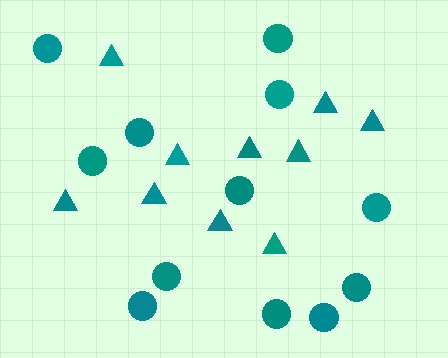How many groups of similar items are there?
There are 2 groups: one group of triangles (10) and one group of circles (12).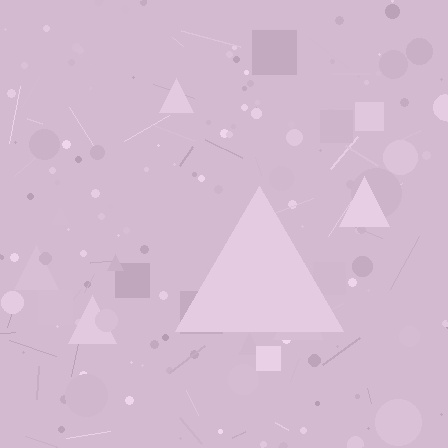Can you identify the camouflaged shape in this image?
The camouflaged shape is a triangle.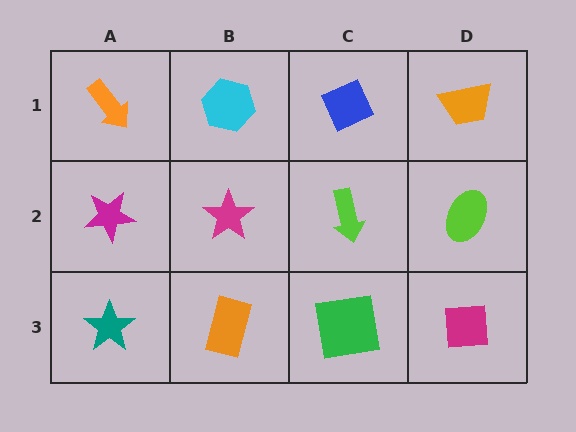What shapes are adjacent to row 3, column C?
A lime arrow (row 2, column C), an orange rectangle (row 3, column B), a magenta square (row 3, column D).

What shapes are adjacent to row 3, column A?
A magenta star (row 2, column A), an orange rectangle (row 3, column B).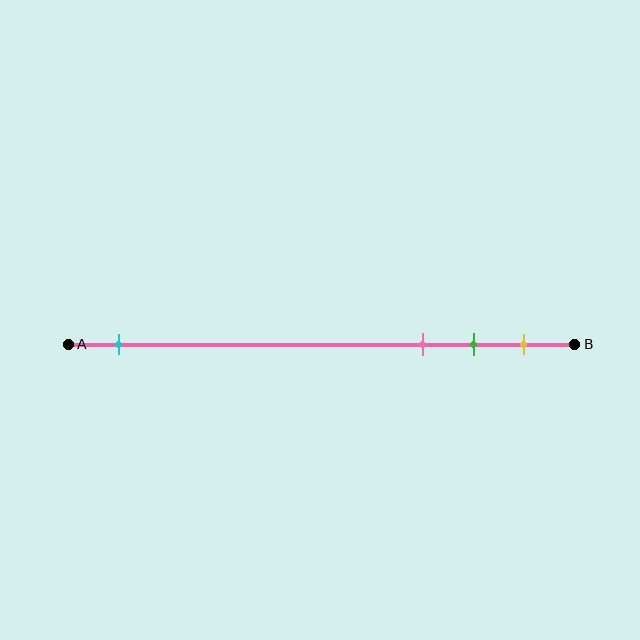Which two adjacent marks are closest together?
The green and yellow marks are the closest adjacent pair.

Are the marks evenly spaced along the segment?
No, the marks are not evenly spaced.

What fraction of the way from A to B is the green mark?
The green mark is approximately 80% (0.8) of the way from A to B.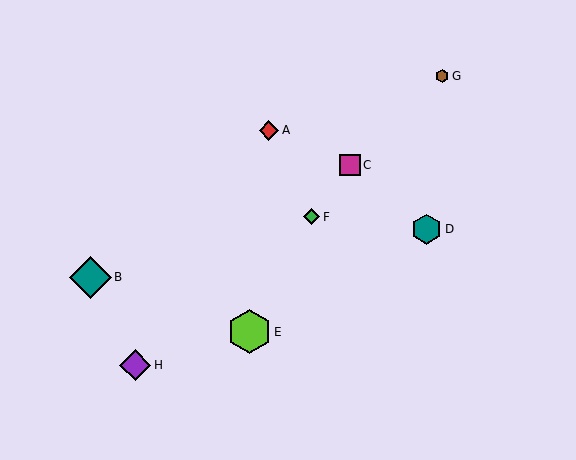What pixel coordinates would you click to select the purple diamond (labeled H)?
Click at (135, 365) to select the purple diamond H.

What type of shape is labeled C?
Shape C is a magenta square.